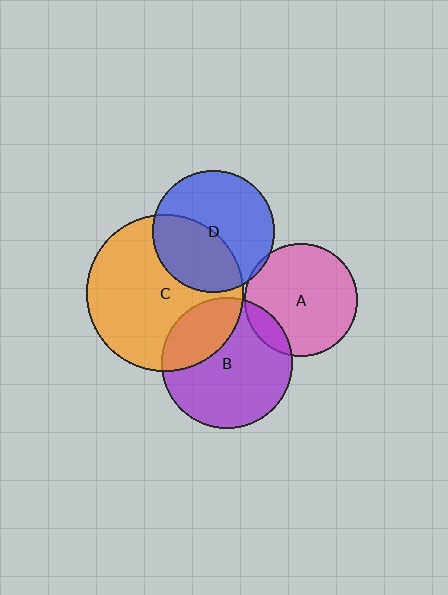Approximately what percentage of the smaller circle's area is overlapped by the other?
Approximately 40%.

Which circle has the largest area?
Circle C (orange).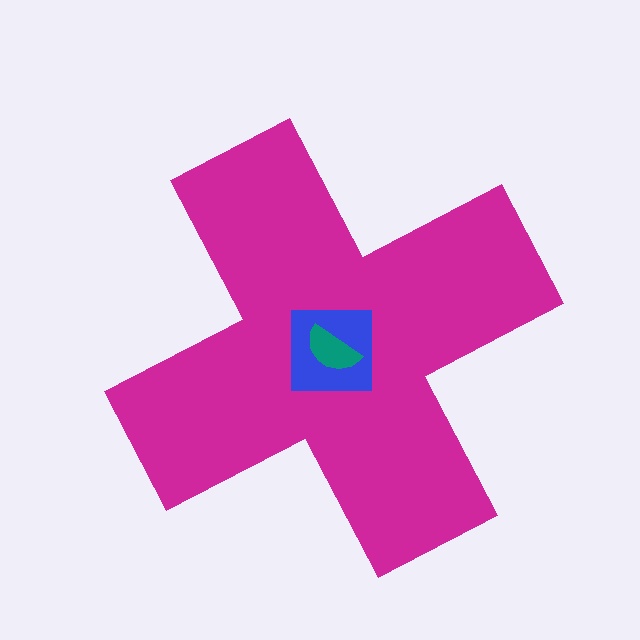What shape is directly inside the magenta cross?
The blue square.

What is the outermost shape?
The magenta cross.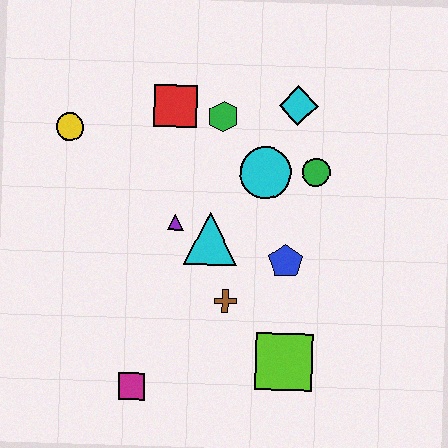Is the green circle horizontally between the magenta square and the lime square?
No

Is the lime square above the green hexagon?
No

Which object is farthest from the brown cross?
The yellow circle is farthest from the brown cross.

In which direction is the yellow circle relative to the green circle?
The yellow circle is to the left of the green circle.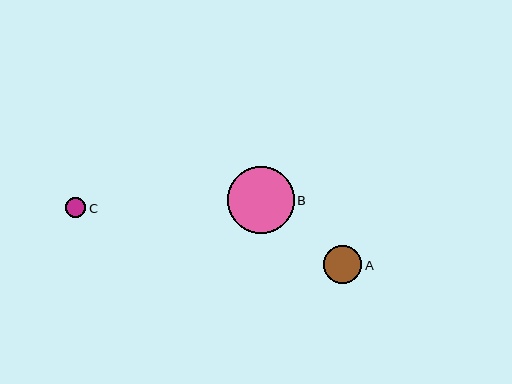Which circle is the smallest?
Circle C is the smallest with a size of approximately 21 pixels.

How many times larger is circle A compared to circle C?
Circle A is approximately 1.8 times the size of circle C.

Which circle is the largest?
Circle B is the largest with a size of approximately 66 pixels.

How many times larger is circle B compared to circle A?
Circle B is approximately 1.7 times the size of circle A.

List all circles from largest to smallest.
From largest to smallest: B, A, C.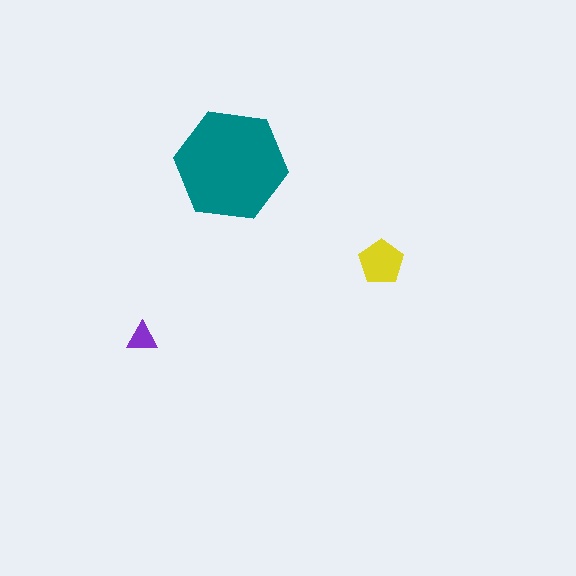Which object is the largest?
The teal hexagon.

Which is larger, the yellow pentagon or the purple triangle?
The yellow pentagon.